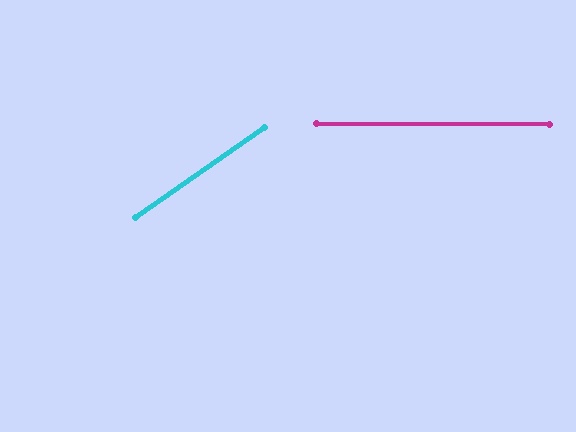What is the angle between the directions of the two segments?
Approximately 35 degrees.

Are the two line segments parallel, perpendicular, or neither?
Neither parallel nor perpendicular — they differ by about 35°.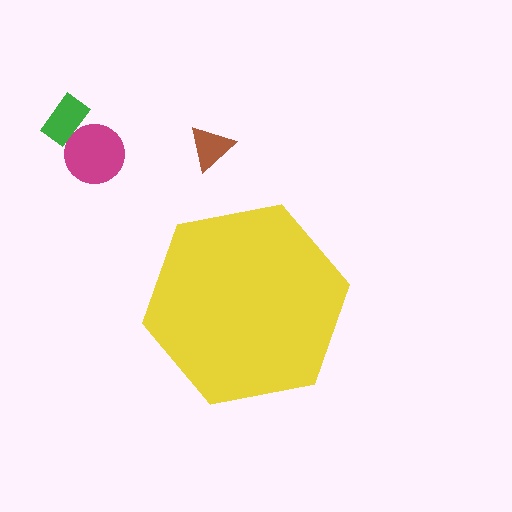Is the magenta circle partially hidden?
No, the magenta circle is fully visible.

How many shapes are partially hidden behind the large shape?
0 shapes are partially hidden.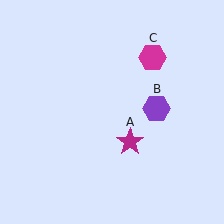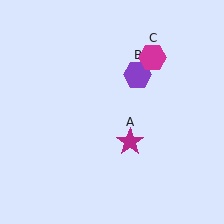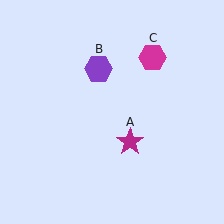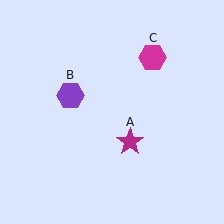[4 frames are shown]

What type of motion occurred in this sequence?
The purple hexagon (object B) rotated counterclockwise around the center of the scene.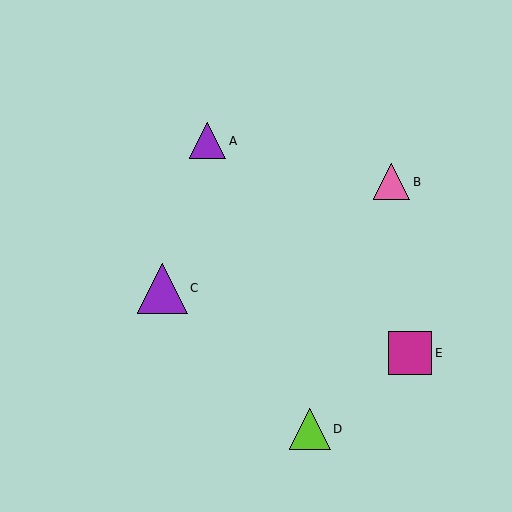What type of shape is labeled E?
Shape E is a magenta square.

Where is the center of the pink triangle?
The center of the pink triangle is at (392, 182).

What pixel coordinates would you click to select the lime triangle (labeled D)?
Click at (310, 429) to select the lime triangle D.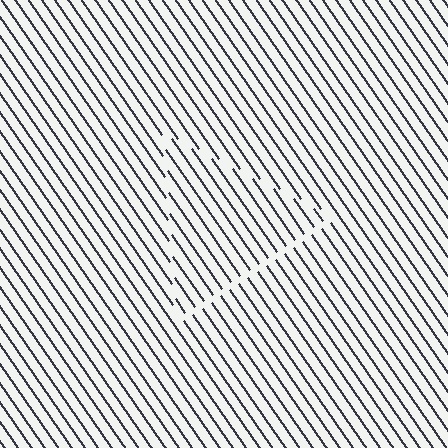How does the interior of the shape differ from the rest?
The interior of the shape contains the same grating, shifted by half a period — the contour is defined by the phase discontinuity where line-ends from the inner and outer gratings abut.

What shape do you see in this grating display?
An illusory triangle. The interior of the shape contains the same grating, shifted by half a period — the contour is defined by the phase discontinuity where line-ends from the inner and outer gratings abut.